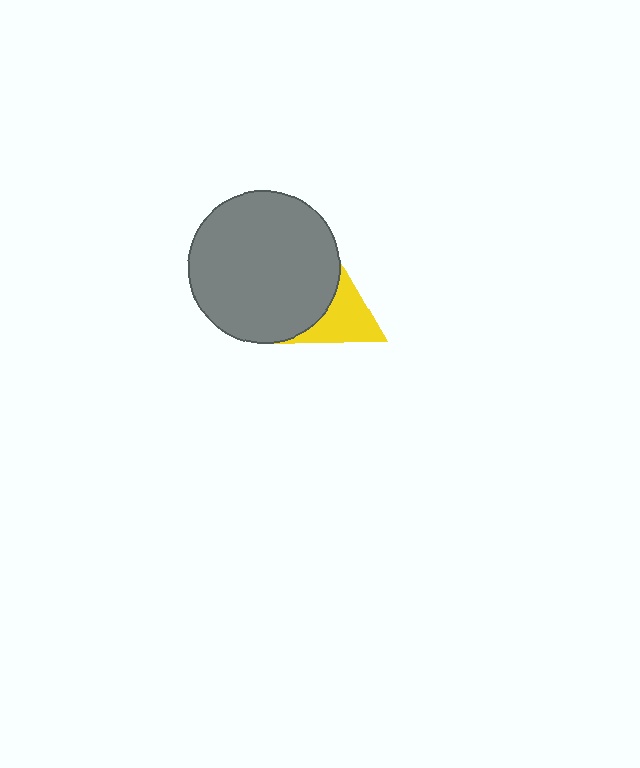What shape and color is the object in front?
The object in front is a gray circle.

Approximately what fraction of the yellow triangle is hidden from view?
Roughly 55% of the yellow triangle is hidden behind the gray circle.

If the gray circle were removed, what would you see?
You would see the complete yellow triangle.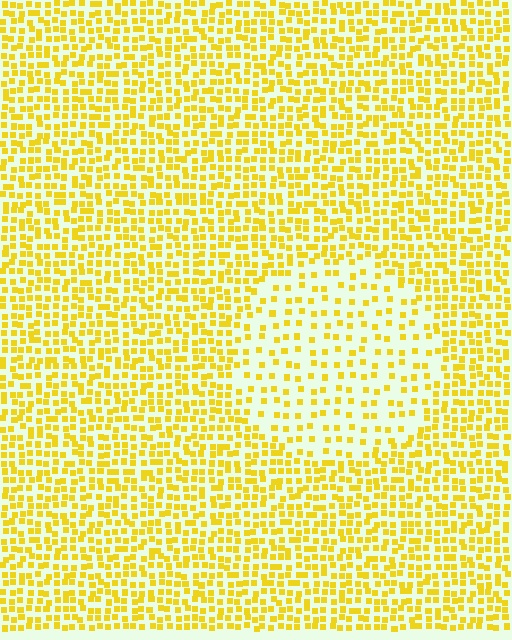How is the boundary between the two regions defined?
The boundary is defined by a change in element density (approximately 2.2x ratio). All elements are the same color, size, and shape.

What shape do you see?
I see a circle.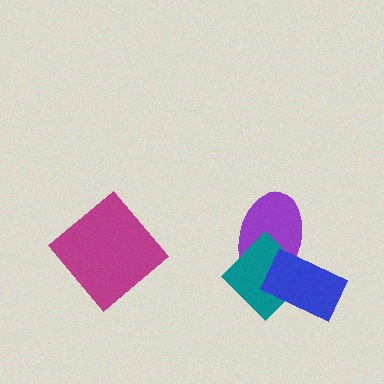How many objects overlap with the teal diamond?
2 objects overlap with the teal diamond.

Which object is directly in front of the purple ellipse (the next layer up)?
The teal diamond is directly in front of the purple ellipse.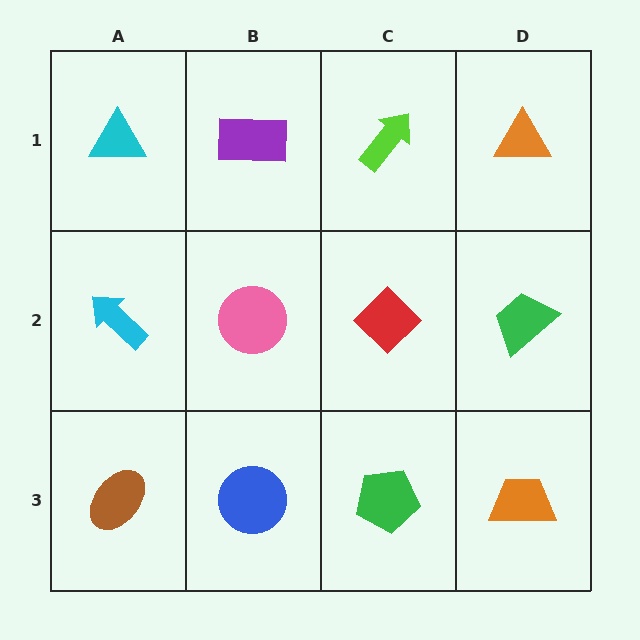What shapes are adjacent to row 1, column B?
A pink circle (row 2, column B), a cyan triangle (row 1, column A), a lime arrow (row 1, column C).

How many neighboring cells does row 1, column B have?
3.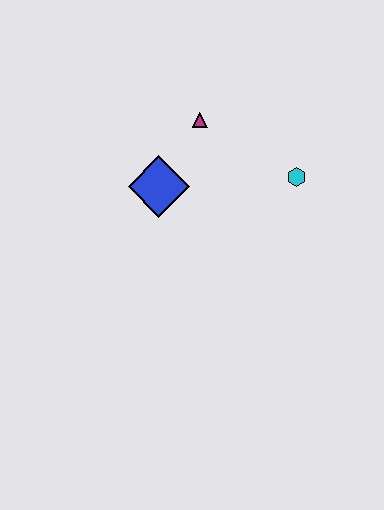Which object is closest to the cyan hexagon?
The magenta triangle is closest to the cyan hexagon.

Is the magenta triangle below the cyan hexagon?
No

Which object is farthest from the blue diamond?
The cyan hexagon is farthest from the blue diamond.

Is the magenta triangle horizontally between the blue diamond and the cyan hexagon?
Yes